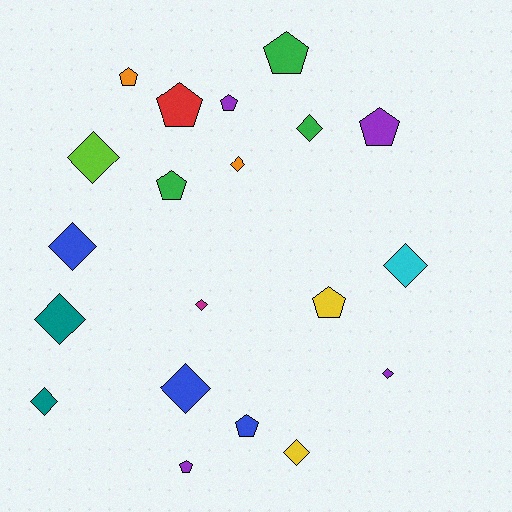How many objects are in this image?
There are 20 objects.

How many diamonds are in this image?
There are 11 diamonds.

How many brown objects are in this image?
There are no brown objects.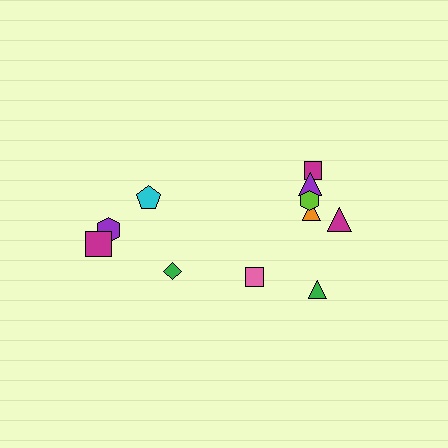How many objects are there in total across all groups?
There are 11 objects.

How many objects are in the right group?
There are 7 objects.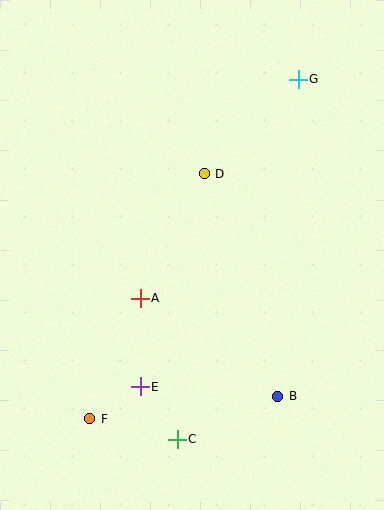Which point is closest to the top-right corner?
Point G is closest to the top-right corner.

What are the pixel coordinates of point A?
Point A is at (140, 298).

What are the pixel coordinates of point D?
Point D is at (204, 174).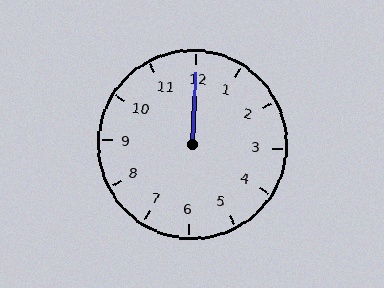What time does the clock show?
12:00.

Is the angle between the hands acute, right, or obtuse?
It is acute.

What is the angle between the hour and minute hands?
Approximately 0 degrees.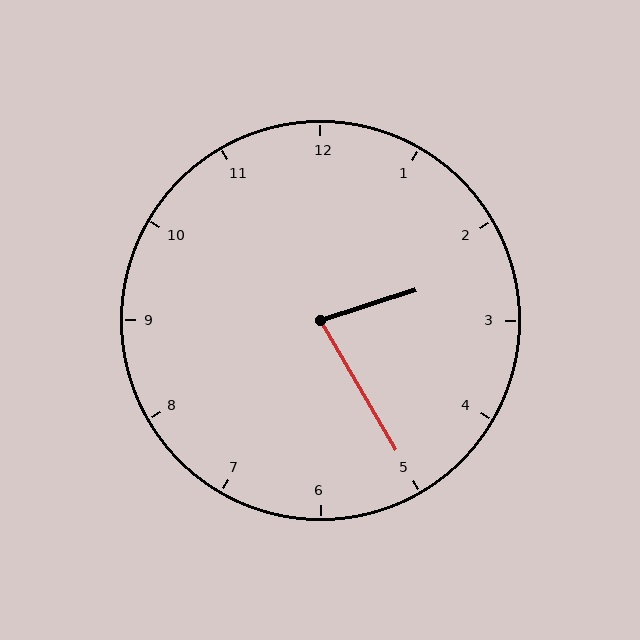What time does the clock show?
2:25.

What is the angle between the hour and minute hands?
Approximately 78 degrees.